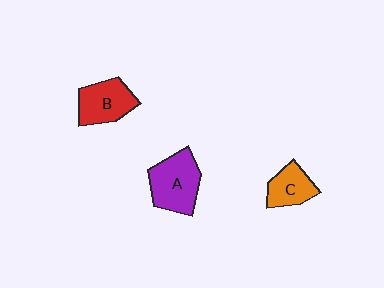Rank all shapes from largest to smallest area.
From largest to smallest: A (purple), B (red), C (orange).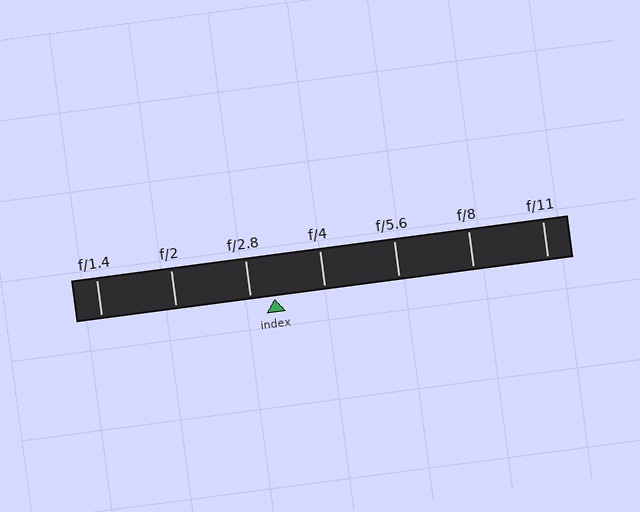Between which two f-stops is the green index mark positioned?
The index mark is between f/2.8 and f/4.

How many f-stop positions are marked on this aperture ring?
There are 7 f-stop positions marked.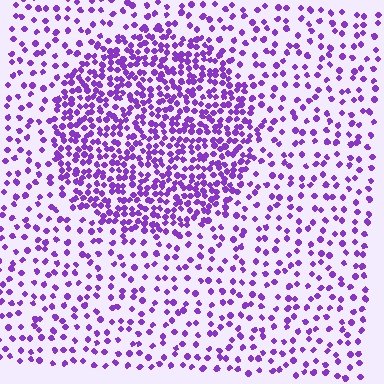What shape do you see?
I see a circle.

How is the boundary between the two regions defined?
The boundary is defined by a change in element density (approximately 2.4x ratio). All elements are the same color, size, and shape.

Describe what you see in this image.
The image contains small purple elements arranged at two different densities. A circle-shaped region is visible where the elements are more densely packed than the surrounding area.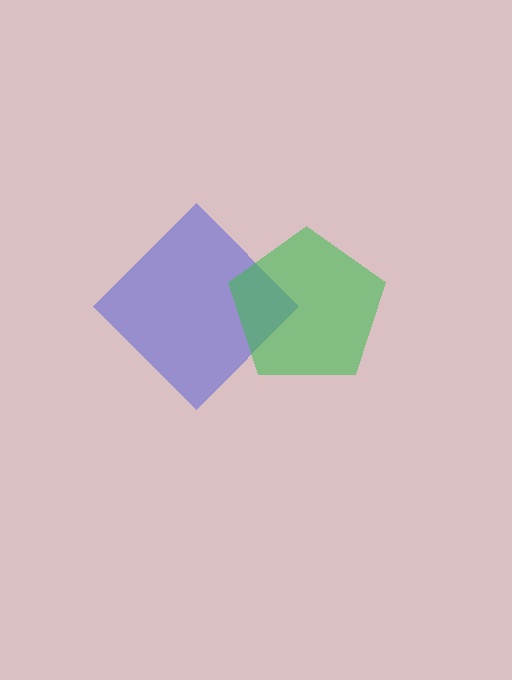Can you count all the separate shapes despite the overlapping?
Yes, there are 2 separate shapes.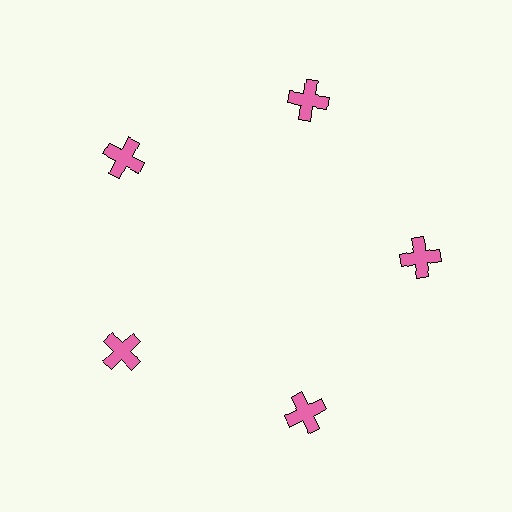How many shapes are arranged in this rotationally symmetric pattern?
There are 5 shapes, arranged in 5 groups of 1.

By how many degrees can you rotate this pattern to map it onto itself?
The pattern maps onto itself every 72 degrees of rotation.